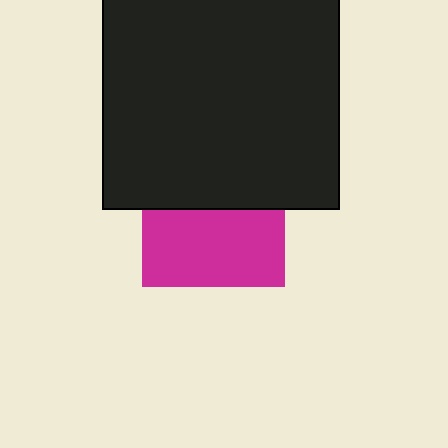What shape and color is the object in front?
The object in front is a black rectangle.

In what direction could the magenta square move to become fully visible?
The magenta square could move down. That would shift it out from behind the black rectangle entirely.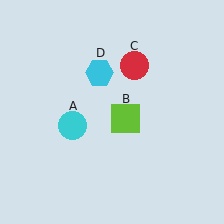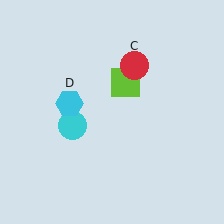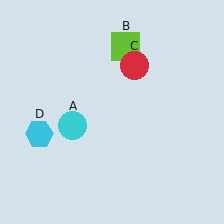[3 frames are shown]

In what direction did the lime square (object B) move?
The lime square (object B) moved up.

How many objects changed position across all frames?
2 objects changed position: lime square (object B), cyan hexagon (object D).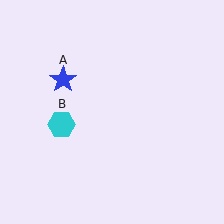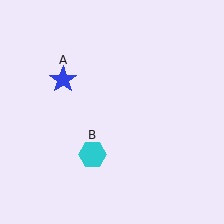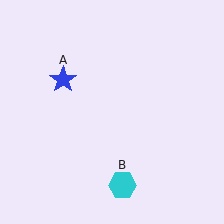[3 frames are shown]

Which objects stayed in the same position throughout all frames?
Blue star (object A) remained stationary.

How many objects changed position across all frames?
1 object changed position: cyan hexagon (object B).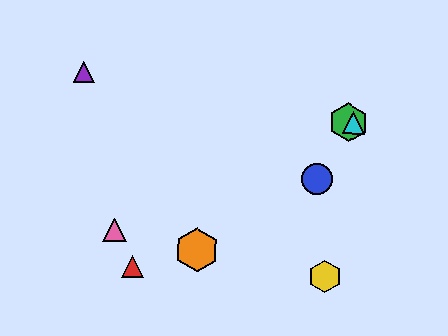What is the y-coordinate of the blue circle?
The blue circle is at y≈179.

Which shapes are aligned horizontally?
The green hexagon, the cyan triangle are aligned horizontally.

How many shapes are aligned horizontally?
2 shapes (the green hexagon, the cyan triangle) are aligned horizontally.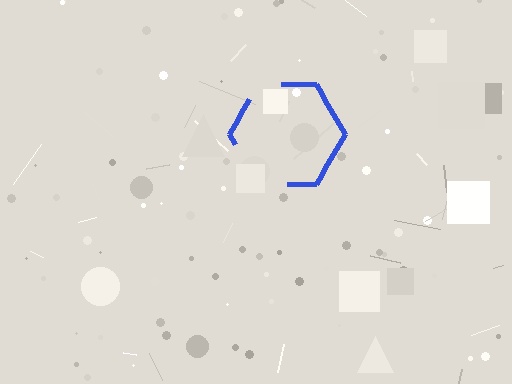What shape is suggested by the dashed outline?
The dashed outline suggests a hexagon.